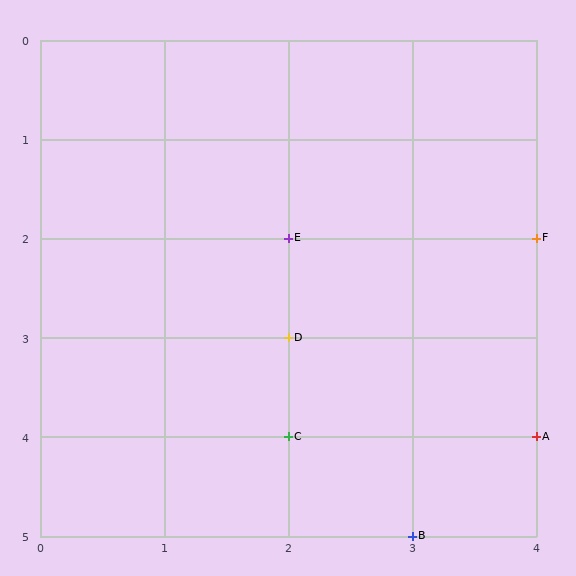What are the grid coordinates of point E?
Point E is at grid coordinates (2, 2).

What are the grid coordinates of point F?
Point F is at grid coordinates (4, 2).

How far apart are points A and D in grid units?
Points A and D are 2 columns and 1 row apart (about 2.2 grid units diagonally).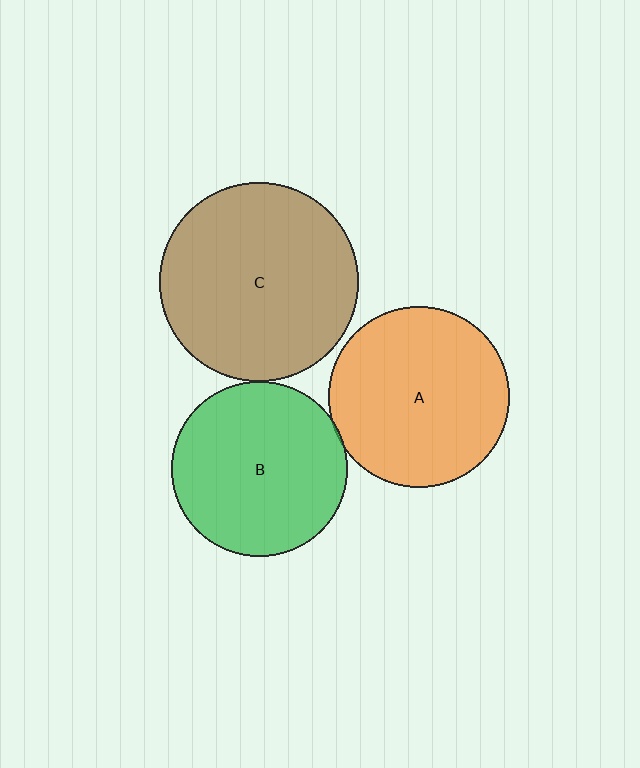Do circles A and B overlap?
Yes.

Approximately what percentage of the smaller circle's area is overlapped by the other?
Approximately 5%.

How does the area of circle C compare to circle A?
Approximately 1.2 times.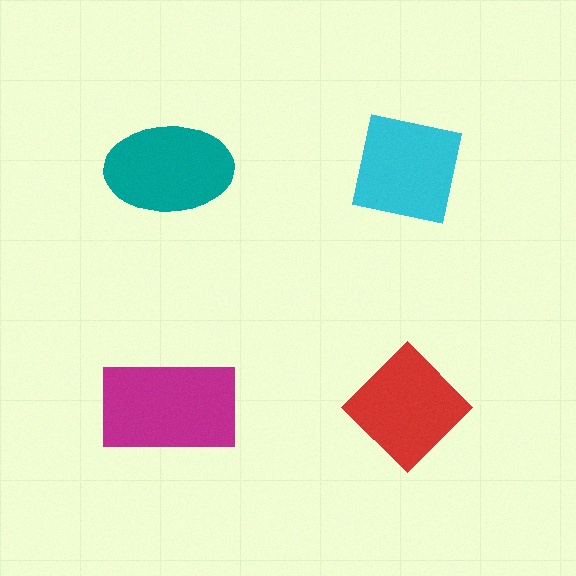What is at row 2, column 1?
A magenta rectangle.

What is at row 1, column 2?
A cyan square.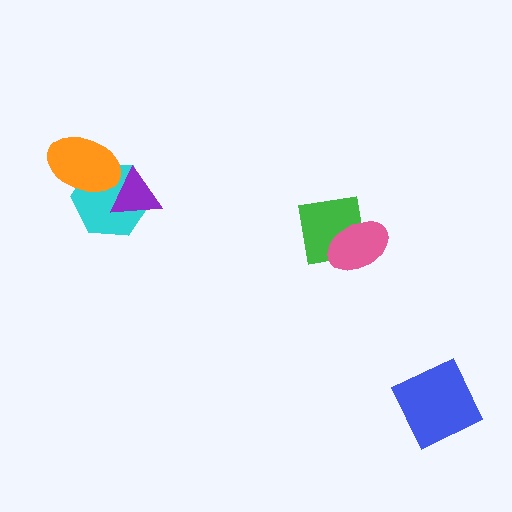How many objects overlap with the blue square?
0 objects overlap with the blue square.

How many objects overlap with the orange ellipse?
2 objects overlap with the orange ellipse.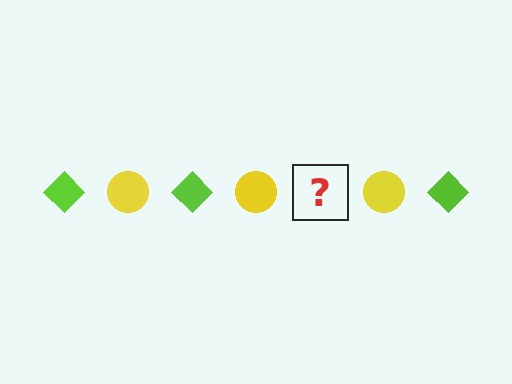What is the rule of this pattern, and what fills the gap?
The rule is that the pattern alternates between lime diamond and yellow circle. The gap should be filled with a lime diamond.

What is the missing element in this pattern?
The missing element is a lime diamond.